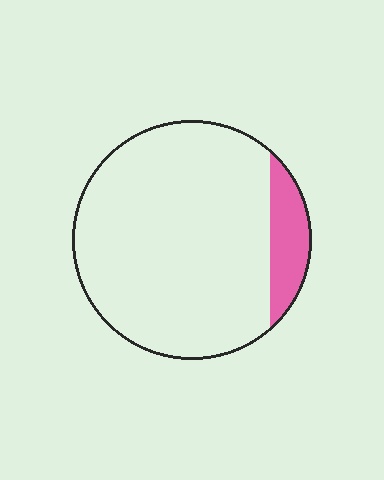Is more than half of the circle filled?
No.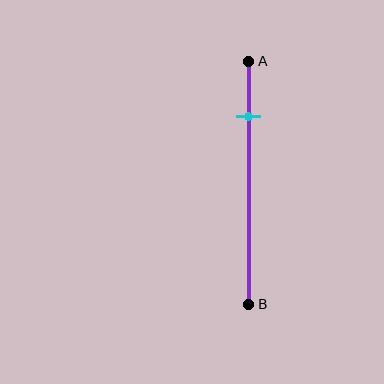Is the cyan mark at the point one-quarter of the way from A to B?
Yes, the mark is approximately at the one-quarter point.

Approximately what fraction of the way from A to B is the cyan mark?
The cyan mark is approximately 25% of the way from A to B.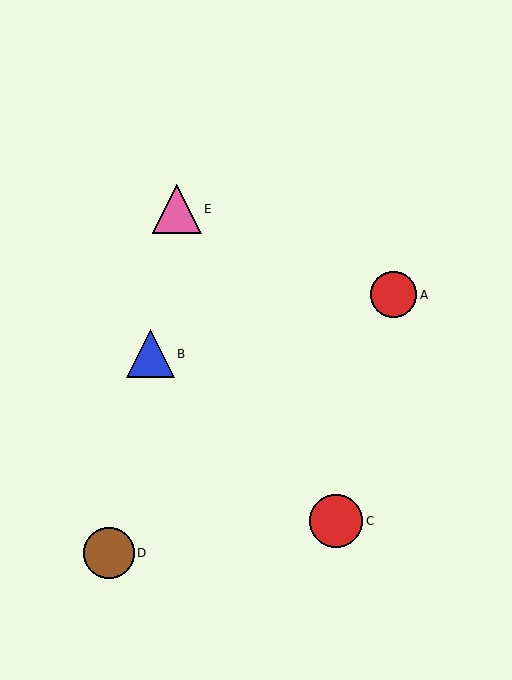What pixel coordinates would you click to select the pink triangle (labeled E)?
Click at (177, 209) to select the pink triangle E.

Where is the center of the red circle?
The center of the red circle is at (336, 521).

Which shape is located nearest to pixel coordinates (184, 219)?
The pink triangle (labeled E) at (177, 209) is nearest to that location.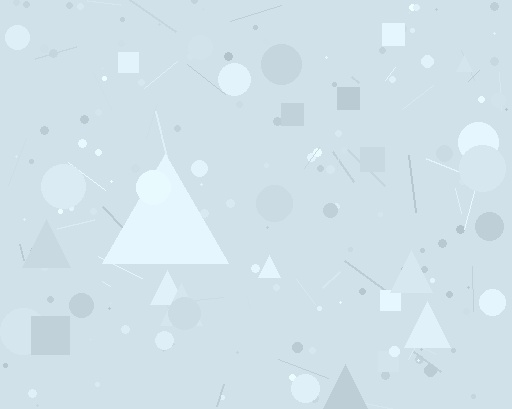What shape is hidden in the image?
A triangle is hidden in the image.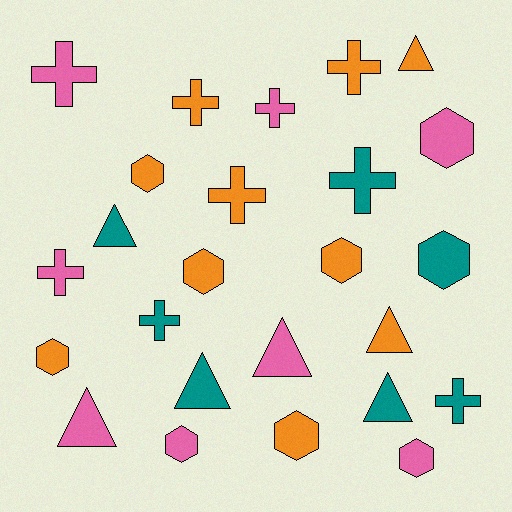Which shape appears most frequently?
Hexagon, with 9 objects.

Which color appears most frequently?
Orange, with 10 objects.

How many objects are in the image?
There are 25 objects.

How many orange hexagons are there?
There are 5 orange hexagons.